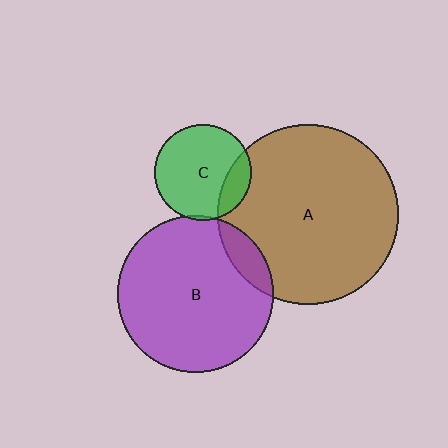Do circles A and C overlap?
Yes.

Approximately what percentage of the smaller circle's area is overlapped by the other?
Approximately 20%.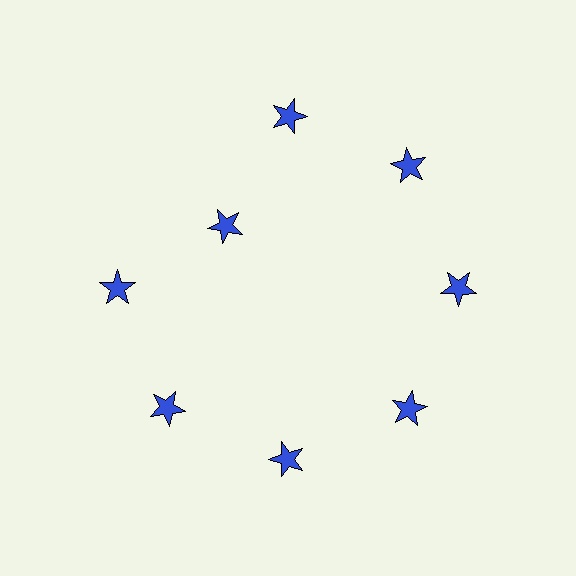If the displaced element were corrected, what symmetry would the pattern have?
It would have 8-fold rotational symmetry — the pattern would map onto itself every 45 degrees.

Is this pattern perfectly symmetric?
No. The 8 blue stars are arranged in a ring, but one element near the 10 o'clock position is pulled inward toward the center, breaking the 8-fold rotational symmetry.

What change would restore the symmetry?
The symmetry would be restored by moving it outward, back onto the ring so that all 8 stars sit at equal angles and equal distance from the center.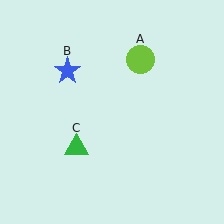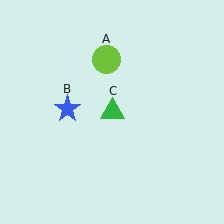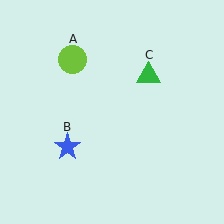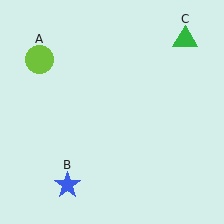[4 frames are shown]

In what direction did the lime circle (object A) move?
The lime circle (object A) moved left.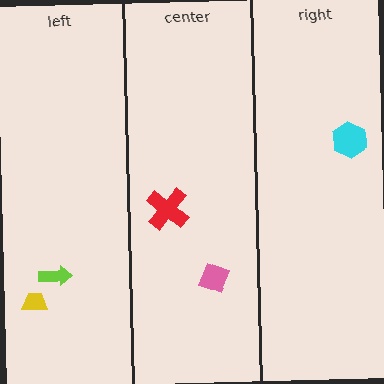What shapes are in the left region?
The yellow trapezoid, the lime arrow.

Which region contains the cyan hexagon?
The right region.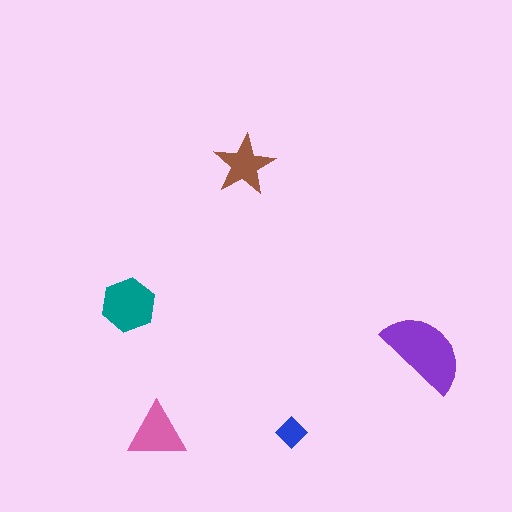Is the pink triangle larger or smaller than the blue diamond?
Larger.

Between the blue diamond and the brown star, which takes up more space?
The brown star.